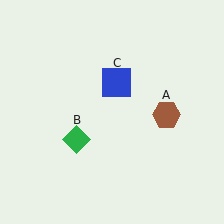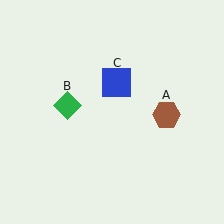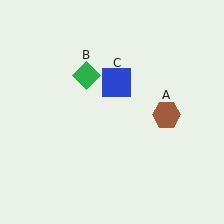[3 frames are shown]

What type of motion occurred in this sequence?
The green diamond (object B) rotated clockwise around the center of the scene.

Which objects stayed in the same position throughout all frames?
Brown hexagon (object A) and blue square (object C) remained stationary.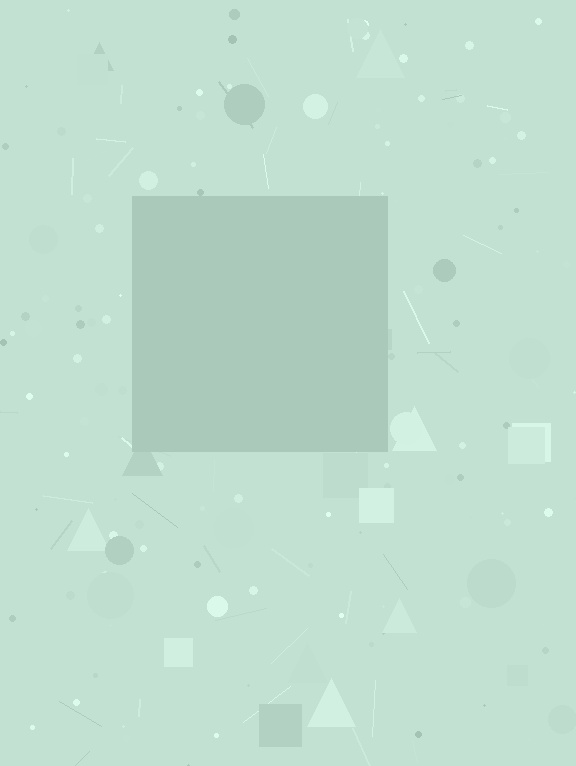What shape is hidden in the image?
A square is hidden in the image.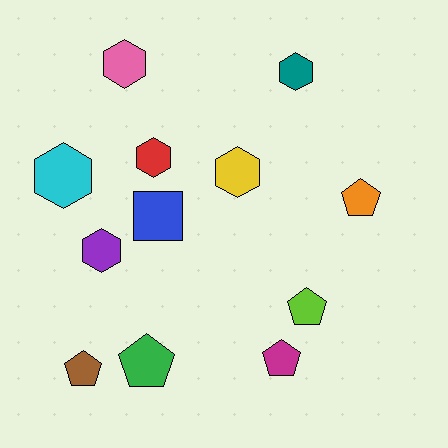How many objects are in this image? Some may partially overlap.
There are 12 objects.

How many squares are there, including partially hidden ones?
There is 1 square.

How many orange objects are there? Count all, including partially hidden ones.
There is 1 orange object.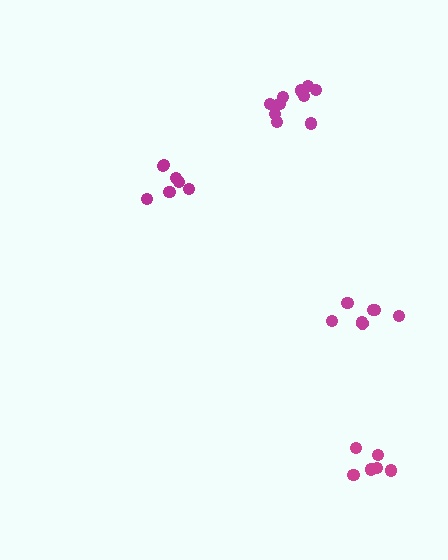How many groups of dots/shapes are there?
There are 4 groups.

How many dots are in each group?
Group 1: 7 dots, Group 2: 11 dots, Group 3: 7 dots, Group 4: 6 dots (31 total).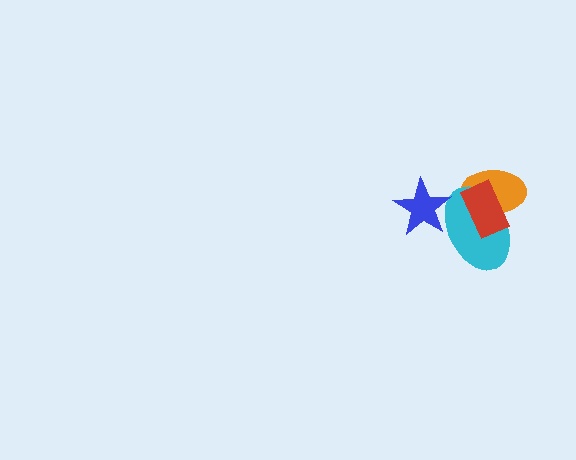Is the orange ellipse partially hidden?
Yes, it is partially covered by another shape.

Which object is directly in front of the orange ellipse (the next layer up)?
The cyan ellipse is directly in front of the orange ellipse.